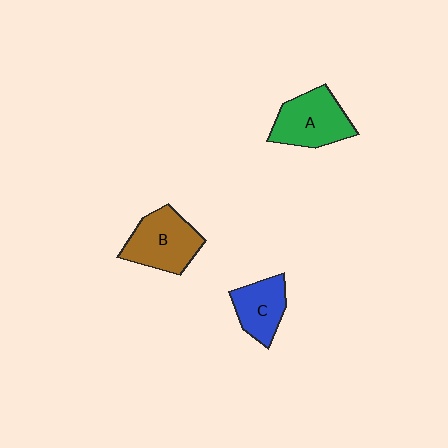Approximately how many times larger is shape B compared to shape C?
Approximately 1.4 times.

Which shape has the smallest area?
Shape C (blue).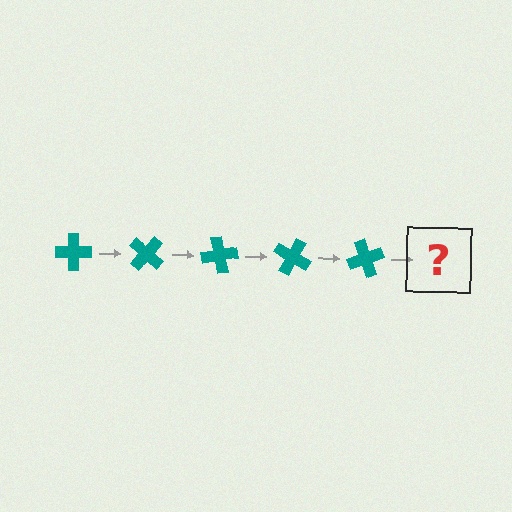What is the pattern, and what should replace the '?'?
The pattern is that the cross rotates 40 degrees each step. The '?' should be a teal cross rotated 200 degrees.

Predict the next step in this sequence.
The next step is a teal cross rotated 200 degrees.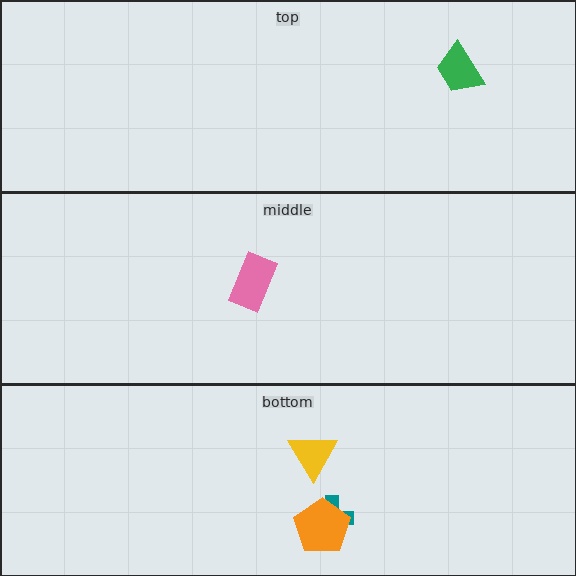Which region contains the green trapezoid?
The top region.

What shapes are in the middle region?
The pink rectangle.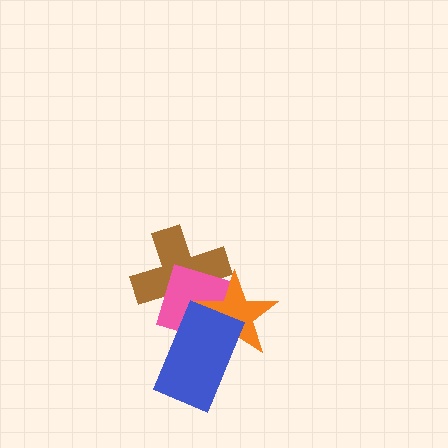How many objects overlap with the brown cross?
3 objects overlap with the brown cross.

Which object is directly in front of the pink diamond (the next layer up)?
The orange star is directly in front of the pink diamond.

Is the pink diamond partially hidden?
Yes, it is partially covered by another shape.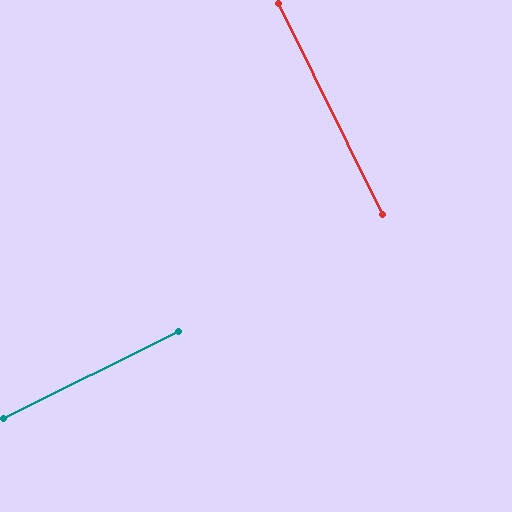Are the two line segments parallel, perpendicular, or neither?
Perpendicular — they meet at approximately 90°.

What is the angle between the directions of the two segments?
Approximately 90 degrees.